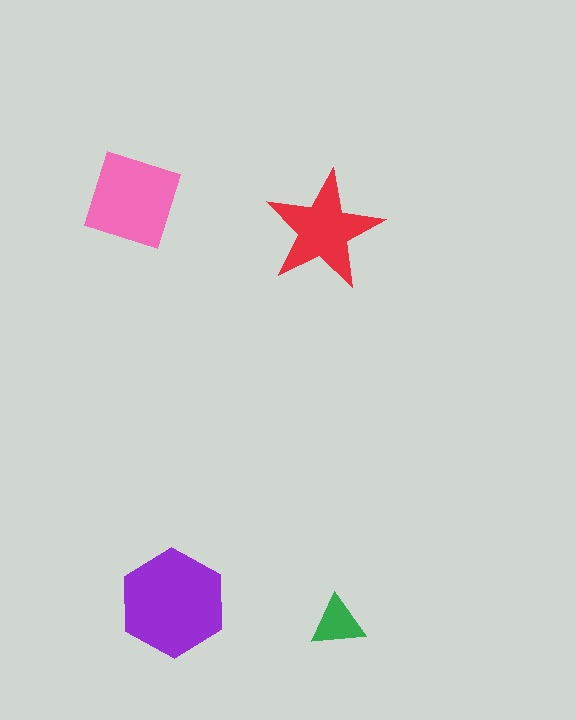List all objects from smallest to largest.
The green triangle, the red star, the pink diamond, the purple hexagon.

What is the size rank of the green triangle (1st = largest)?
4th.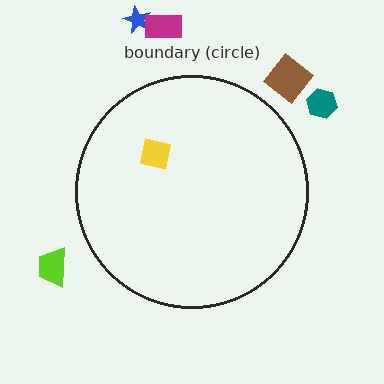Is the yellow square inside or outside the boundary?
Inside.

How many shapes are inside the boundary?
1 inside, 5 outside.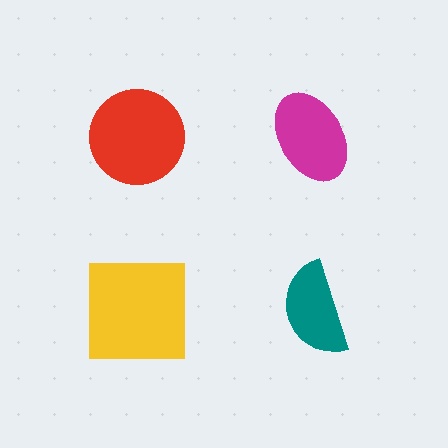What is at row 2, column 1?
A yellow square.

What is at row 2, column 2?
A teal semicircle.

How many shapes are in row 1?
2 shapes.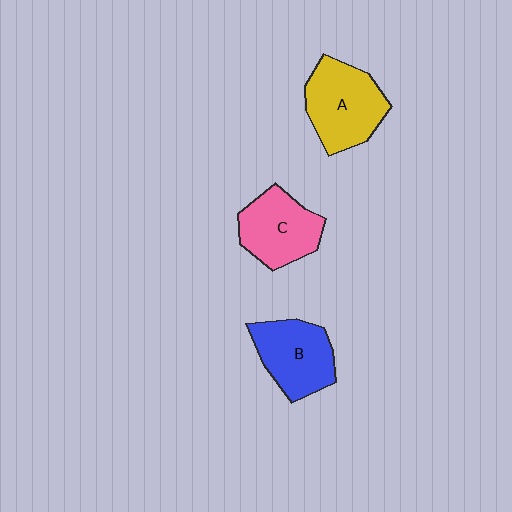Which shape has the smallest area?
Shape C (pink).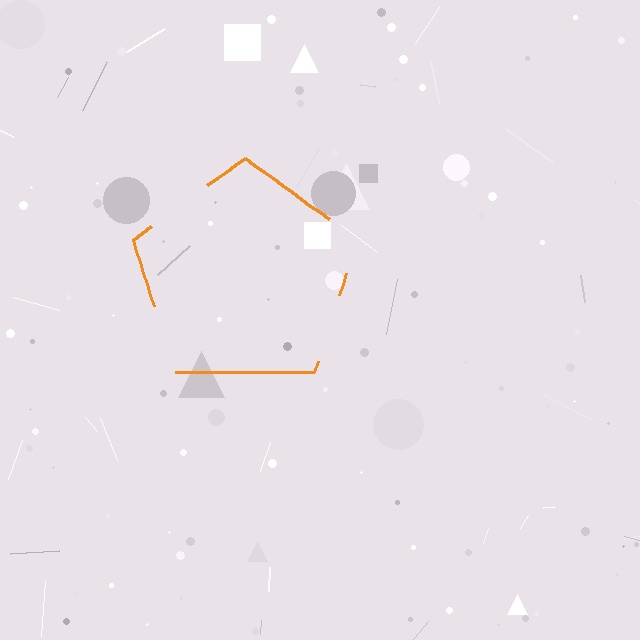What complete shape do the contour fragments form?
The contour fragments form a pentagon.